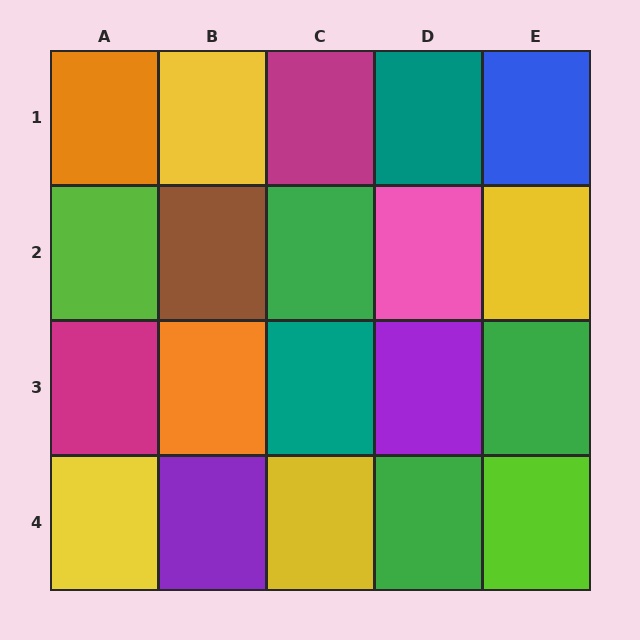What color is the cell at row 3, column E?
Green.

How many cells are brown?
1 cell is brown.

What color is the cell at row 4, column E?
Lime.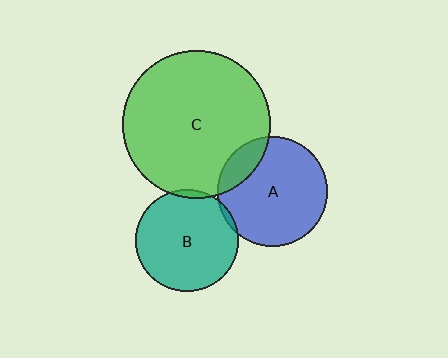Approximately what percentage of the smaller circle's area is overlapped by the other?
Approximately 15%.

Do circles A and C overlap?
Yes.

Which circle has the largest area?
Circle C (green).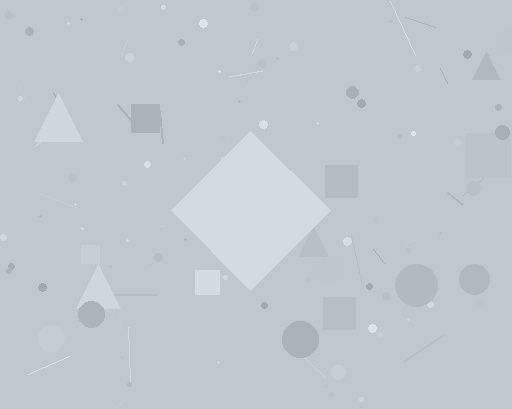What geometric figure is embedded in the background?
A diamond is embedded in the background.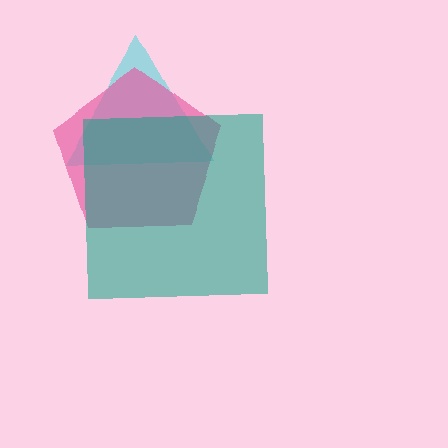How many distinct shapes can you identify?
There are 3 distinct shapes: a cyan triangle, a pink pentagon, a teal square.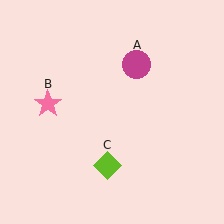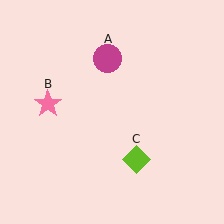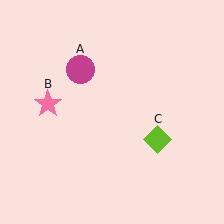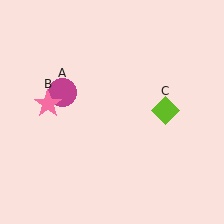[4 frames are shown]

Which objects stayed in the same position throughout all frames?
Pink star (object B) remained stationary.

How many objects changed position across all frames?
2 objects changed position: magenta circle (object A), lime diamond (object C).